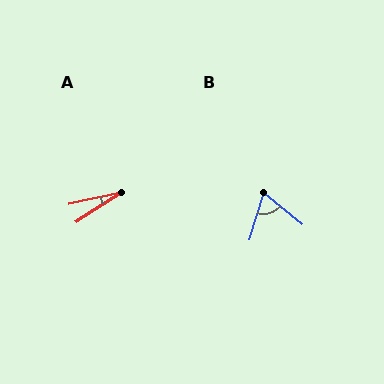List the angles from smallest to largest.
A (20°), B (68°).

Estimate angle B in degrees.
Approximately 68 degrees.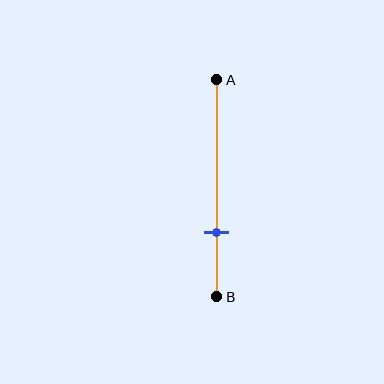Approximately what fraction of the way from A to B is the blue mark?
The blue mark is approximately 70% of the way from A to B.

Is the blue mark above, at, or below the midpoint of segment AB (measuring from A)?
The blue mark is below the midpoint of segment AB.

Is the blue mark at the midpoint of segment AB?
No, the mark is at about 70% from A, not at the 50% midpoint.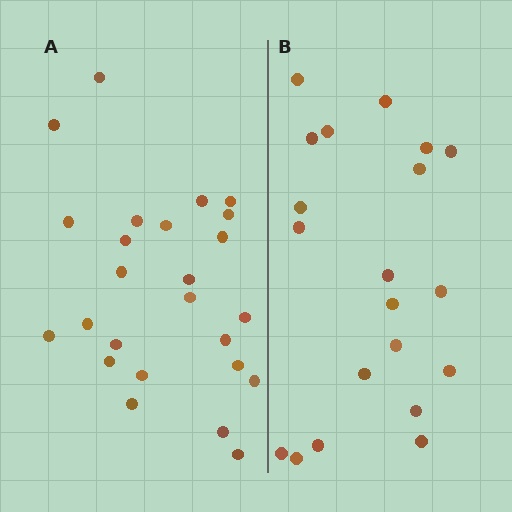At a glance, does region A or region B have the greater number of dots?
Region A (the left region) has more dots.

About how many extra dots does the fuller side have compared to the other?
Region A has about 5 more dots than region B.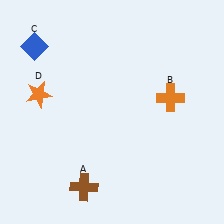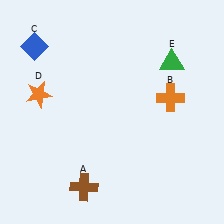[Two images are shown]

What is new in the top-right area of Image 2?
A green triangle (E) was added in the top-right area of Image 2.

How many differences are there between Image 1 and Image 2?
There is 1 difference between the two images.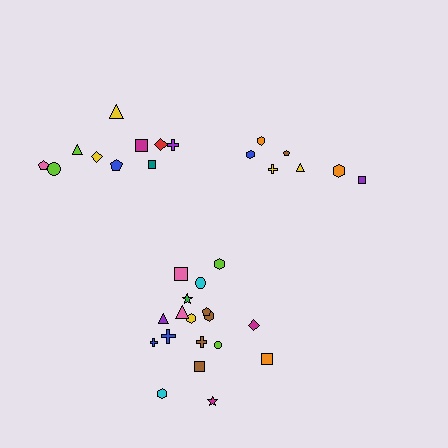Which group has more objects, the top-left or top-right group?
The top-left group.